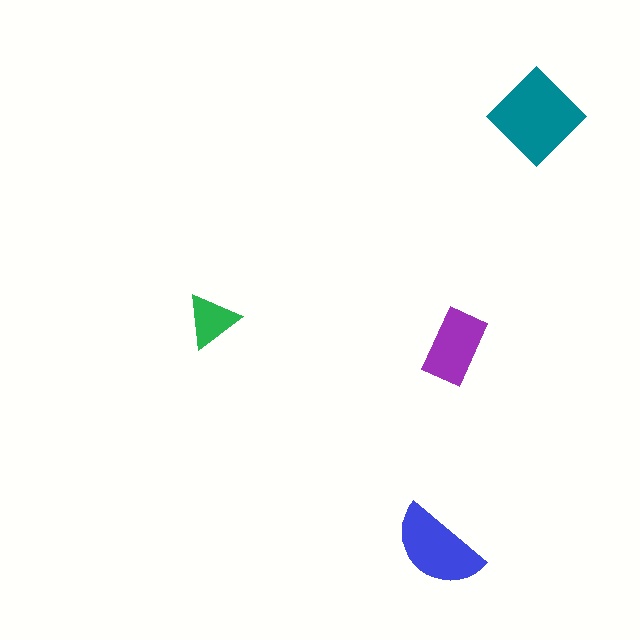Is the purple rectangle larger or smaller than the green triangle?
Larger.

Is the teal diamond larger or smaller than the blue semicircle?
Larger.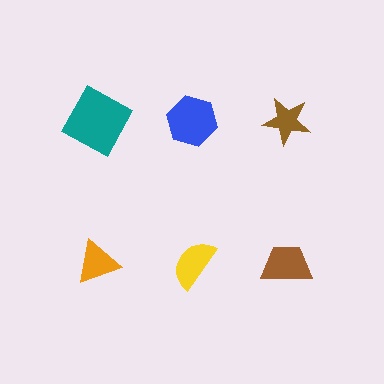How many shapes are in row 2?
3 shapes.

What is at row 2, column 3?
A brown trapezoid.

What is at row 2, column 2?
A yellow semicircle.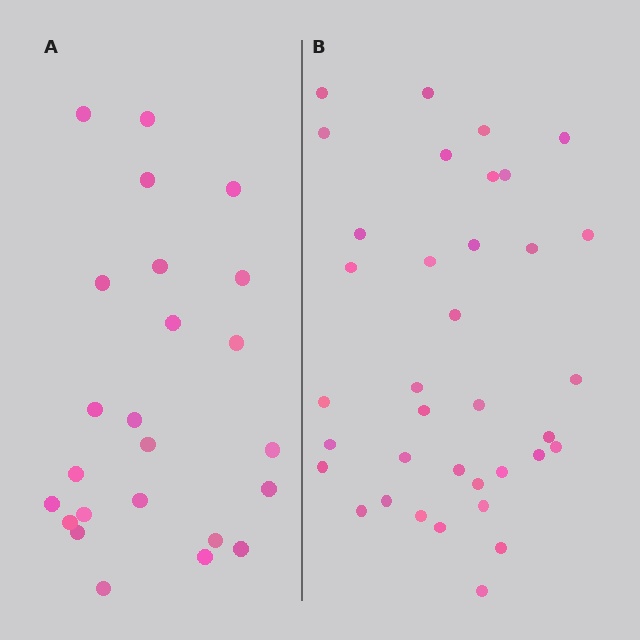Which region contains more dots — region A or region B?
Region B (the right region) has more dots.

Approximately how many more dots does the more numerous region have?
Region B has roughly 12 or so more dots than region A.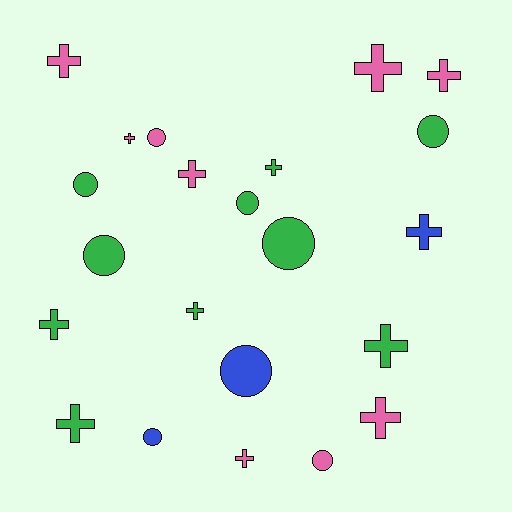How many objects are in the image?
There are 22 objects.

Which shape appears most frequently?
Cross, with 13 objects.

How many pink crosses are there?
There are 7 pink crosses.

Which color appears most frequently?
Green, with 10 objects.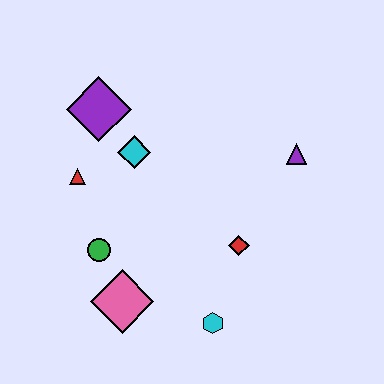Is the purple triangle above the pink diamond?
Yes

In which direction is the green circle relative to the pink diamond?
The green circle is above the pink diamond.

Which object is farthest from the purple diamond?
The cyan hexagon is farthest from the purple diamond.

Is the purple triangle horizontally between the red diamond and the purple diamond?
No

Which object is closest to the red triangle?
The cyan diamond is closest to the red triangle.